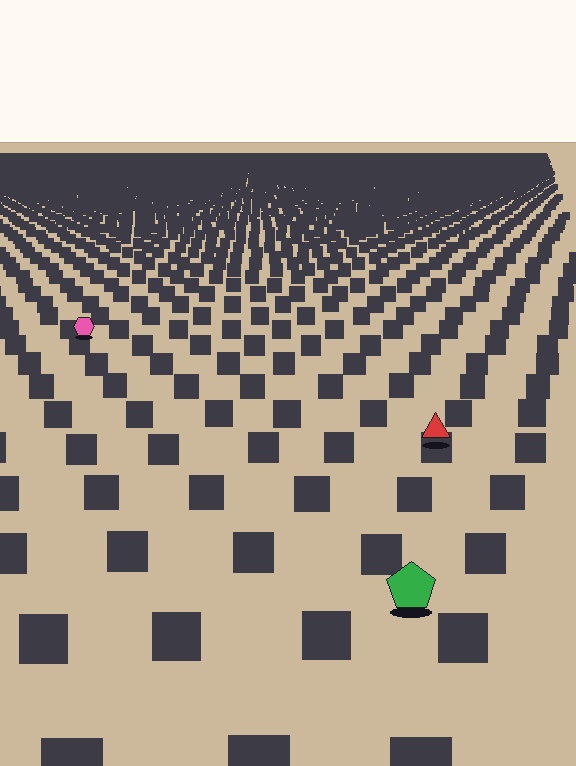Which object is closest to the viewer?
The green pentagon is closest. The texture marks near it are larger and more spread out.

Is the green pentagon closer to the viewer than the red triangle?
Yes. The green pentagon is closer — you can tell from the texture gradient: the ground texture is coarser near it.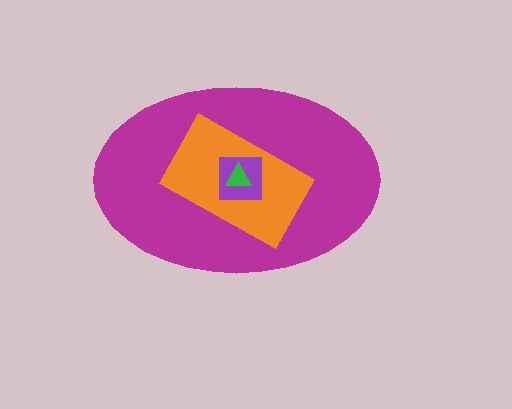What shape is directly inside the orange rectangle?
The purple square.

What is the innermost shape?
The green triangle.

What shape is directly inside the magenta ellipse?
The orange rectangle.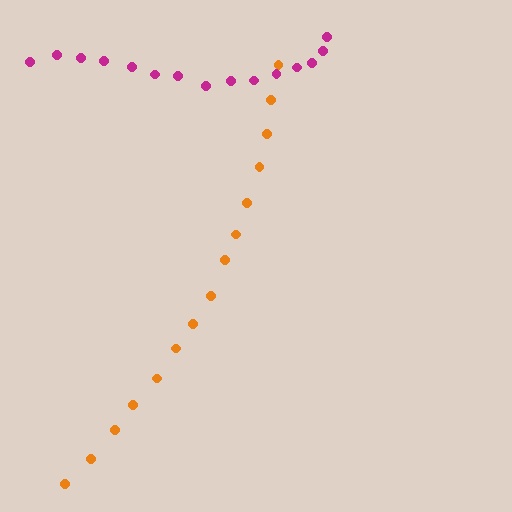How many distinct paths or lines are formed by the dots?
There are 2 distinct paths.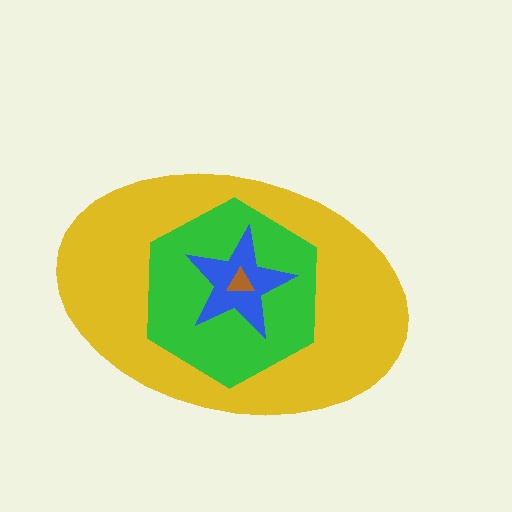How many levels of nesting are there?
4.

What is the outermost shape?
The yellow ellipse.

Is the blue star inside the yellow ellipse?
Yes.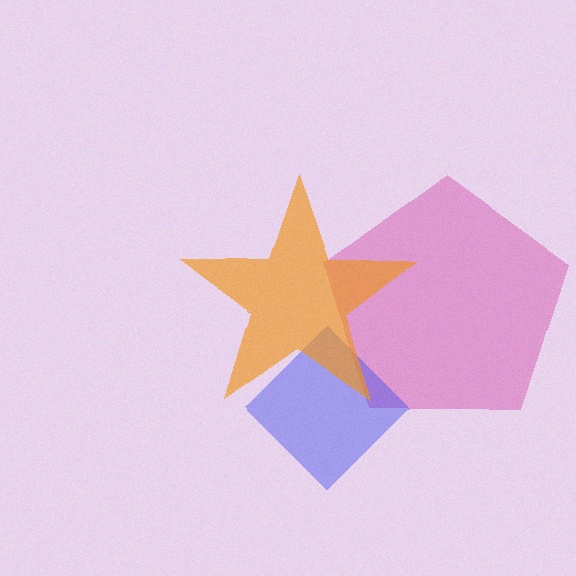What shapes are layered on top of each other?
The layered shapes are: a magenta pentagon, a blue diamond, an orange star.